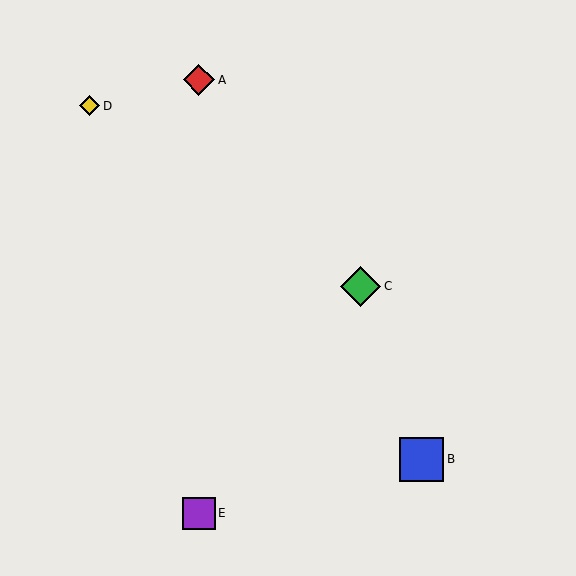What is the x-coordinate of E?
Object E is at x≈199.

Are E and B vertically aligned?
No, E is at x≈199 and B is at x≈422.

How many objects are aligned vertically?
2 objects (A, E) are aligned vertically.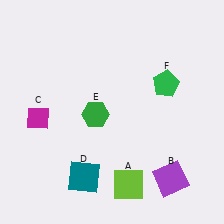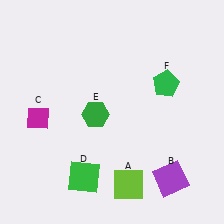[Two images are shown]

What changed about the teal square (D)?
In Image 1, D is teal. In Image 2, it changed to green.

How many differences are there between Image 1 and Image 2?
There is 1 difference between the two images.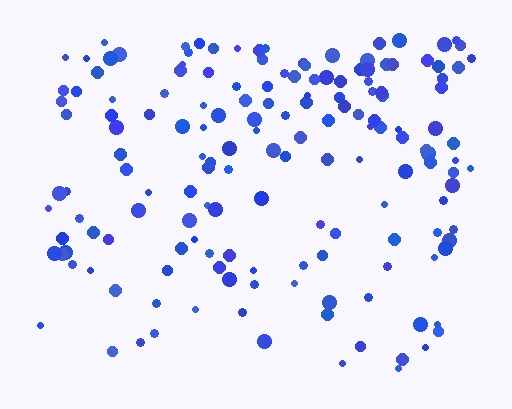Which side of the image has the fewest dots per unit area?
The bottom.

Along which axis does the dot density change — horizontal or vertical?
Vertical.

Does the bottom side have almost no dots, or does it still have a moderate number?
Still a moderate number, just noticeably fewer than the top.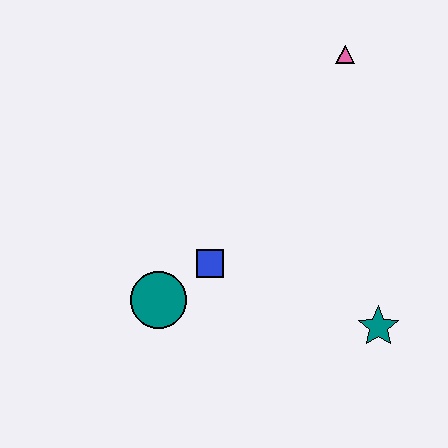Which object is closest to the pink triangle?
The blue square is closest to the pink triangle.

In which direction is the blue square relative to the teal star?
The blue square is to the left of the teal star.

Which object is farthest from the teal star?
The pink triangle is farthest from the teal star.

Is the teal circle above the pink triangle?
No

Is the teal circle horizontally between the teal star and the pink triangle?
No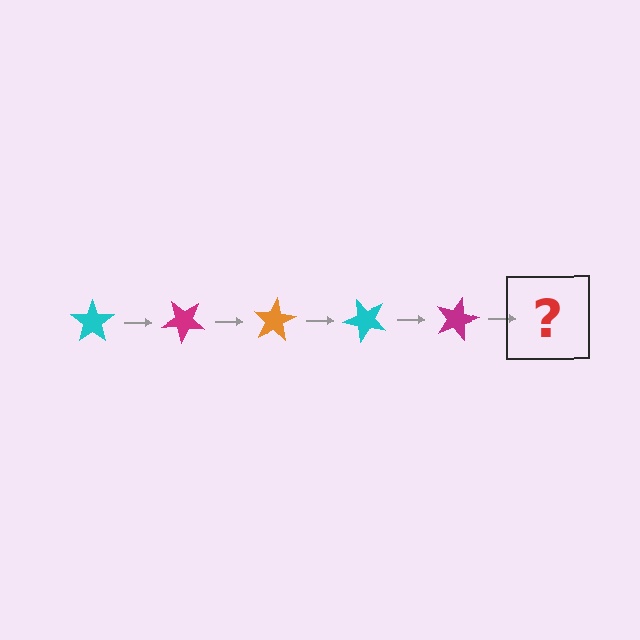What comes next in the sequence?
The next element should be an orange star, rotated 200 degrees from the start.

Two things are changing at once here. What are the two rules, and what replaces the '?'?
The two rules are that it rotates 40 degrees each step and the color cycles through cyan, magenta, and orange. The '?' should be an orange star, rotated 200 degrees from the start.